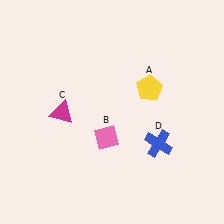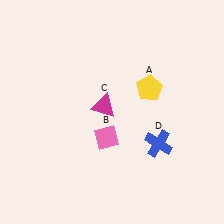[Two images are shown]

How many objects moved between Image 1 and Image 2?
1 object moved between the two images.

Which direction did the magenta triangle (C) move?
The magenta triangle (C) moved right.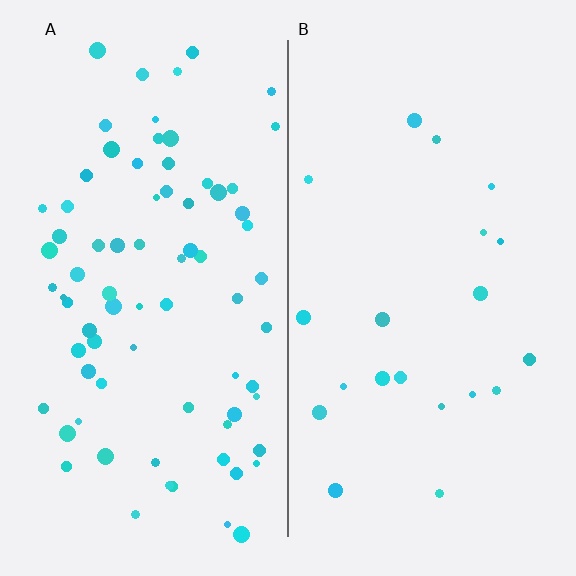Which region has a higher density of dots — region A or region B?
A (the left).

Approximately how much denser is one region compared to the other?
Approximately 3.7× — region A over region B.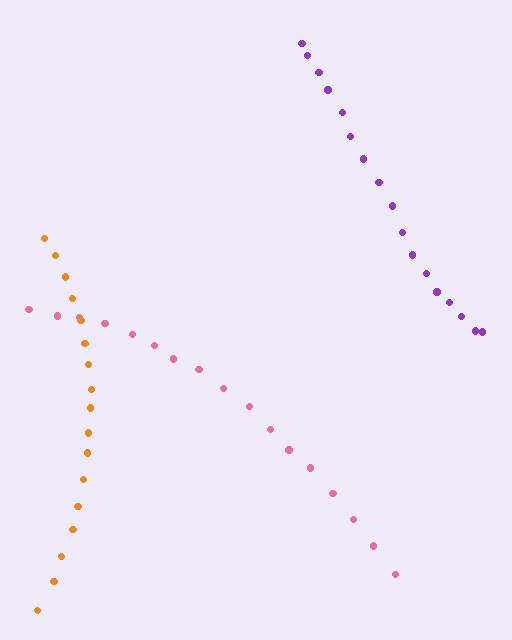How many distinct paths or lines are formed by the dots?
There are 3 distinct paths.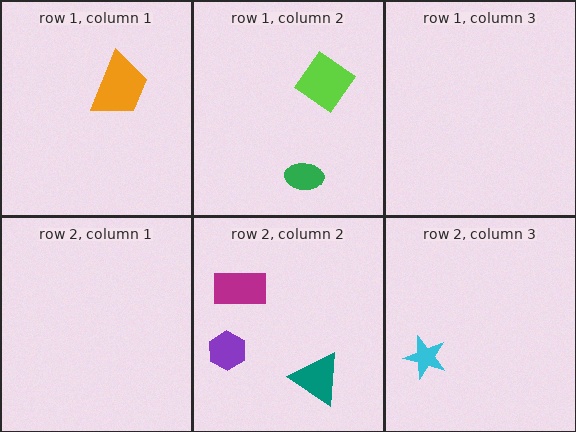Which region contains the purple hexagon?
The row 2, column 2 region.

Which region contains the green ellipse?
The row 1, column 2 region.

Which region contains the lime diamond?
The row 1, column 2 region.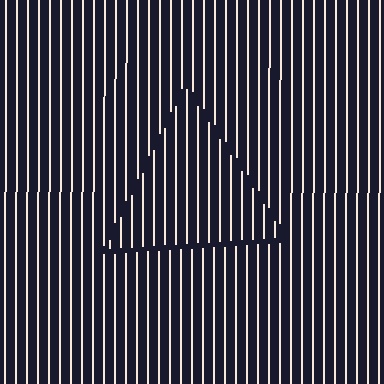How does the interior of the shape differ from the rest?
The interior of the shape contains the same grating, shifted by half a period — the contour is defined by the phase discontinuity where line-ends from the inner and outer gratings abut.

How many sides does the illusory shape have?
3 sides — the line-ends trace a triangle.